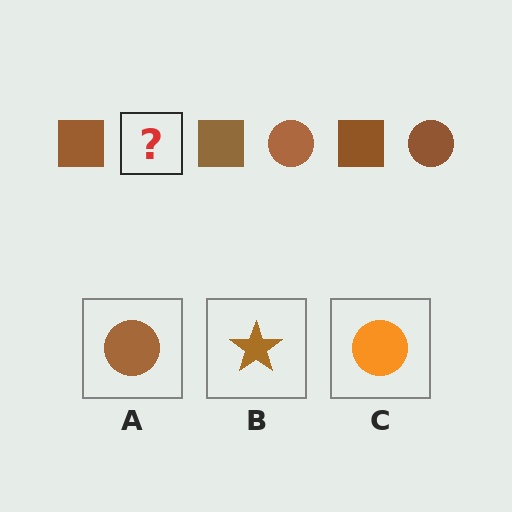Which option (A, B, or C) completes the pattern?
A.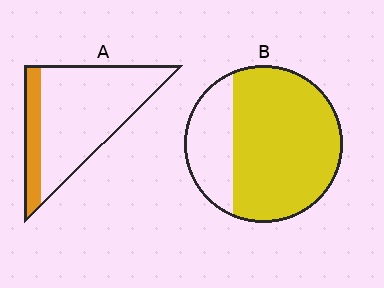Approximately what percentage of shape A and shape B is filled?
A is approximately 20% and B is approximately 75%.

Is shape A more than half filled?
No.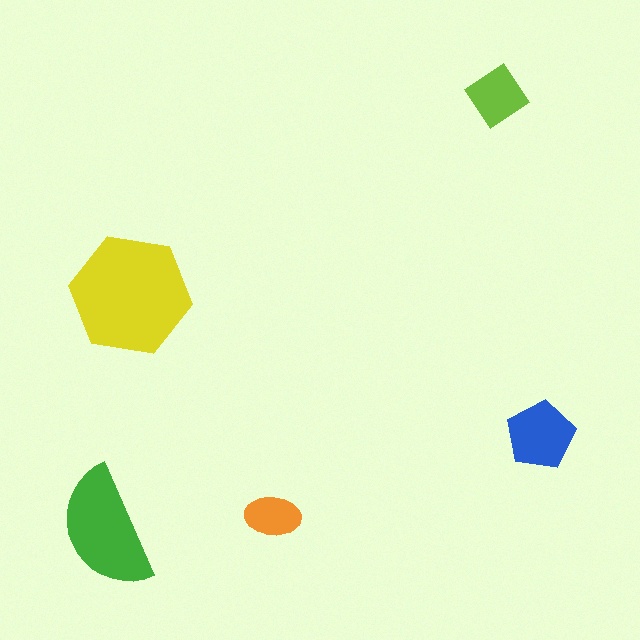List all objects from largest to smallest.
The yellow hexagon, the green semicircle, the blue pentagon, the lime diamond, the orange ellipse.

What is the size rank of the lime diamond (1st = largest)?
4th.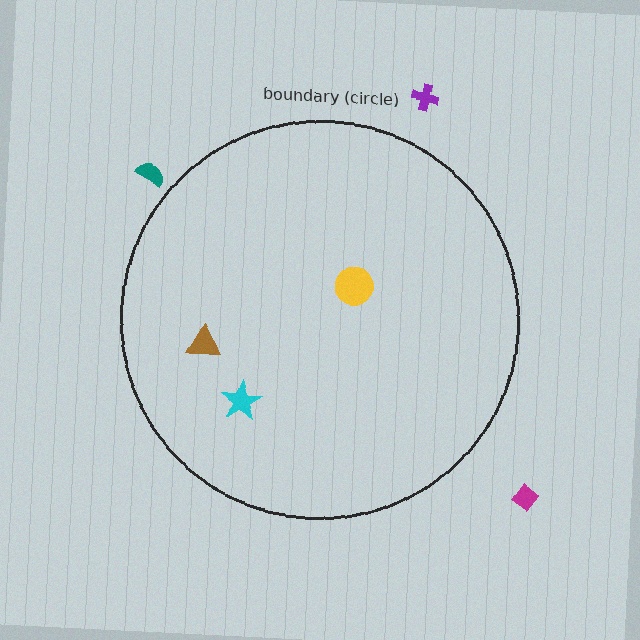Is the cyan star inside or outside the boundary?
Inside.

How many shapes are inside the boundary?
3 inside, 3 outside.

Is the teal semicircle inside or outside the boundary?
Outside.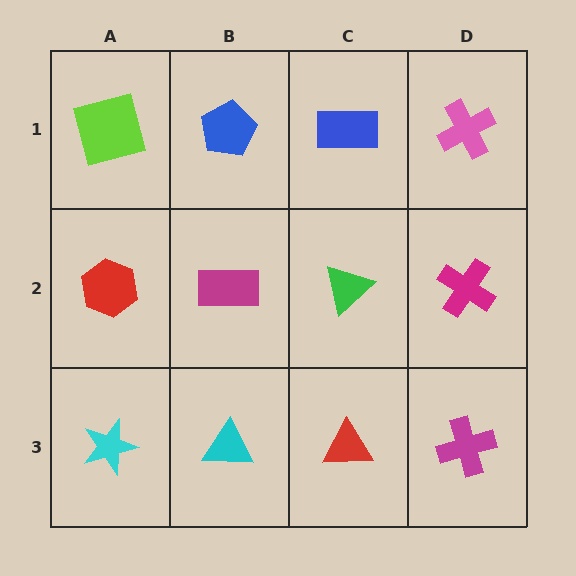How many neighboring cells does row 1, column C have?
3.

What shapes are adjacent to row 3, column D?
A magenta cross (row 2, column D), a red triangle (row 3, column C).